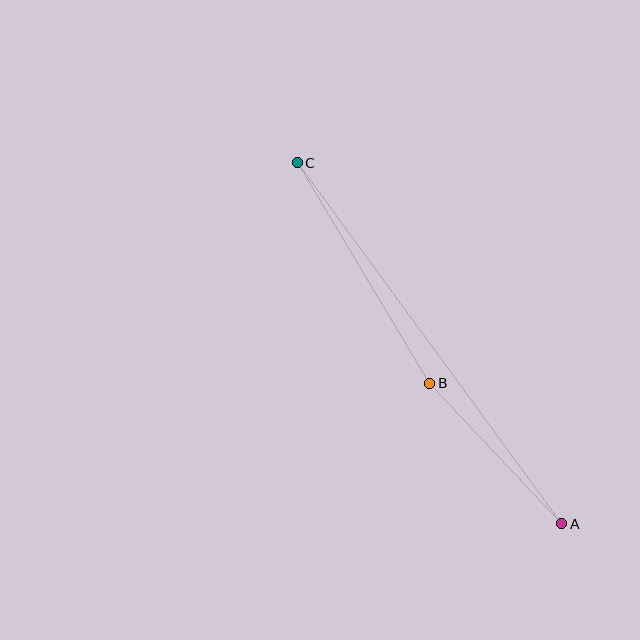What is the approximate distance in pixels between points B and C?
The distance between B and C is approximately 257 pixels.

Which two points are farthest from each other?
Points A and C are farthest from each other.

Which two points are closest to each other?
Points A and B are closest to each other.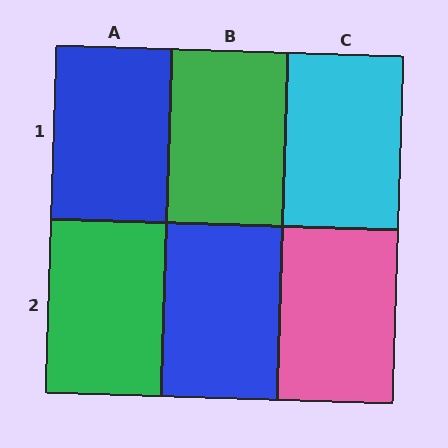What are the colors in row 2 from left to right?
Green, blue, pink.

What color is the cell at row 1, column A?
Blue.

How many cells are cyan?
1 cell is cyan.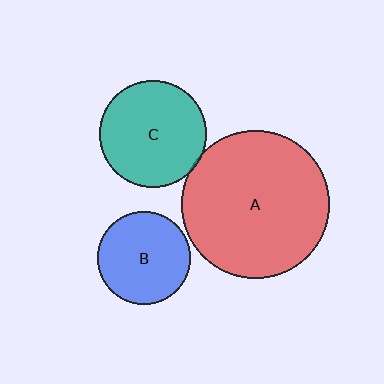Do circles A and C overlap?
Yes.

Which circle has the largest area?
Circle A (red).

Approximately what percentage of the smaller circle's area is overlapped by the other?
Approximately 5%.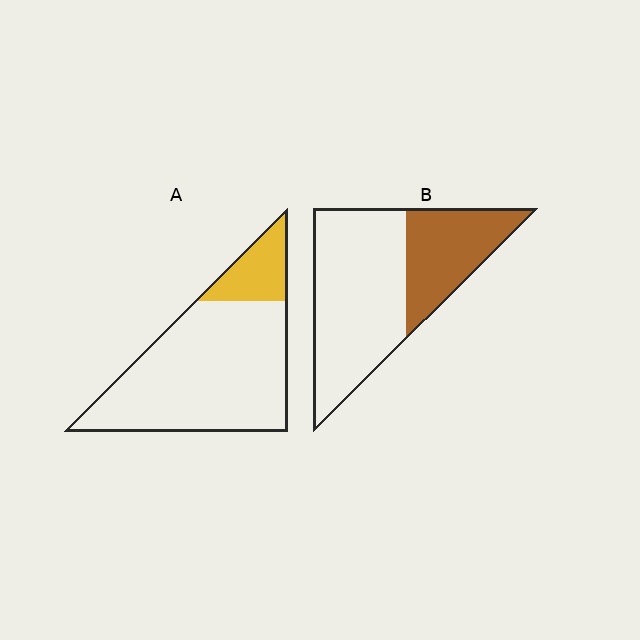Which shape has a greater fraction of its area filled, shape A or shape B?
Shape B.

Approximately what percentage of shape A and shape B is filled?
A is approximately 15% and B is approximately 35%.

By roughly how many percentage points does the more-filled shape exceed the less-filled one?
By roughly 15 percentage points (B over A).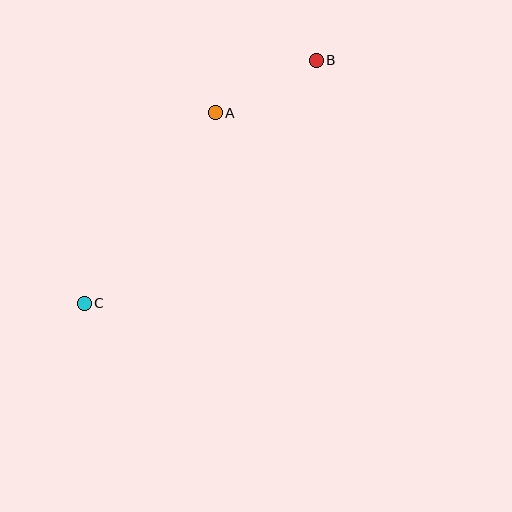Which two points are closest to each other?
Points A and B are closest to each other.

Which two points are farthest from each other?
Points B and C are farthest from each other.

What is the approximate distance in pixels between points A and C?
The distance between A and C is approximately 231 pixels.